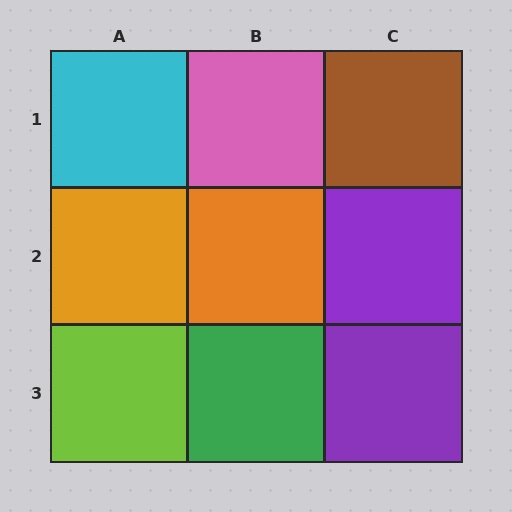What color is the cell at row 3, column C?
Purple.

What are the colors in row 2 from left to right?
Orange, orange, purple.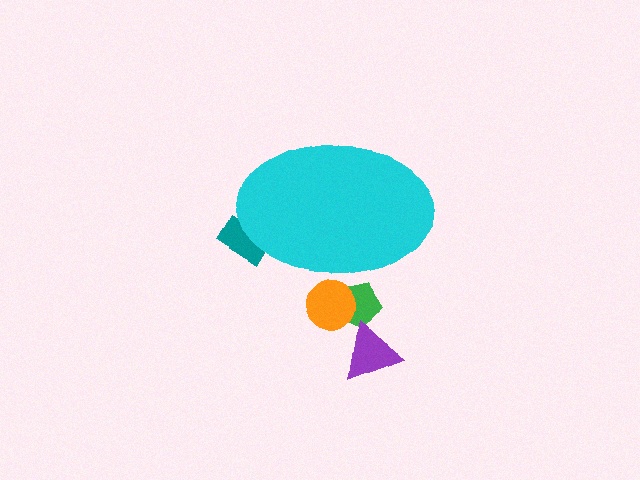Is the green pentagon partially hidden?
Yes, the green pentagon is partially hidden behind the cyan ellipse.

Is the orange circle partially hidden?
Yes, the orange circle is partially hidden behind the cyan ellipse.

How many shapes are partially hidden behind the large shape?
3 shapes are partially hidden.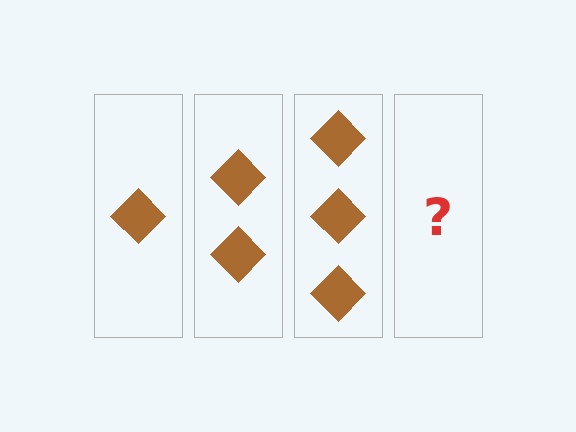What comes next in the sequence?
The next element should be 4 diamonds.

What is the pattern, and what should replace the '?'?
The pattern is that each step adds one more diamond. The '?' should be 4 diamonds.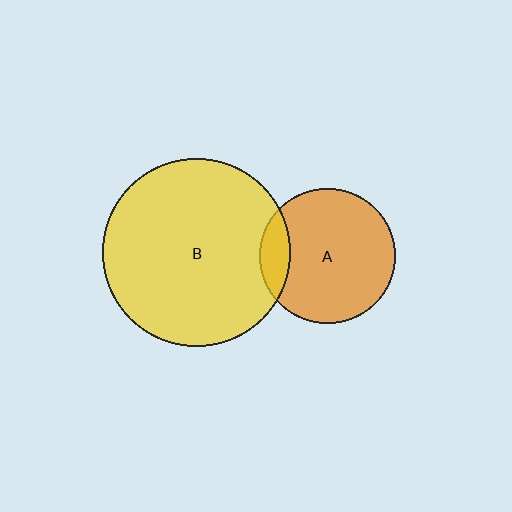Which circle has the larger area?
Circle B (yellow).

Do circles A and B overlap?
Yes.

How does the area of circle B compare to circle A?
Approximately 1.9 times.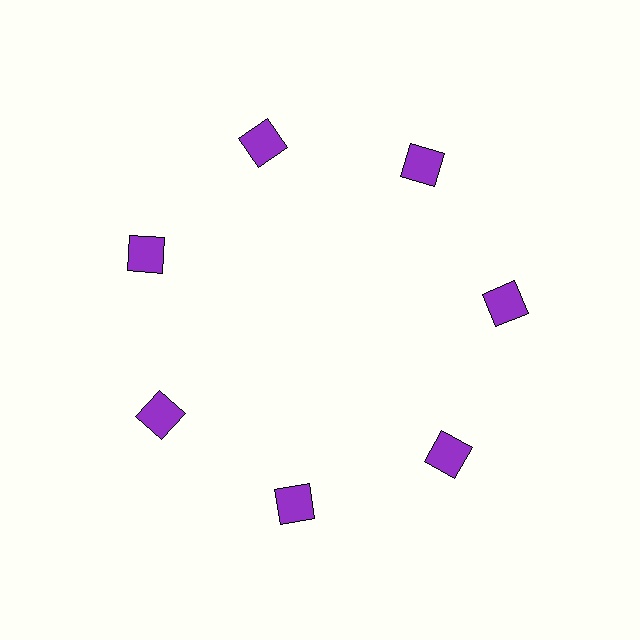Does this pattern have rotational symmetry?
Yes, this pattern has 7-fold rotational symmetry. It looks the same after rotating 51 degrees around the center.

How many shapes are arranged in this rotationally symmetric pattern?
There are 7 shapes, arranged in 7 groups of 1.